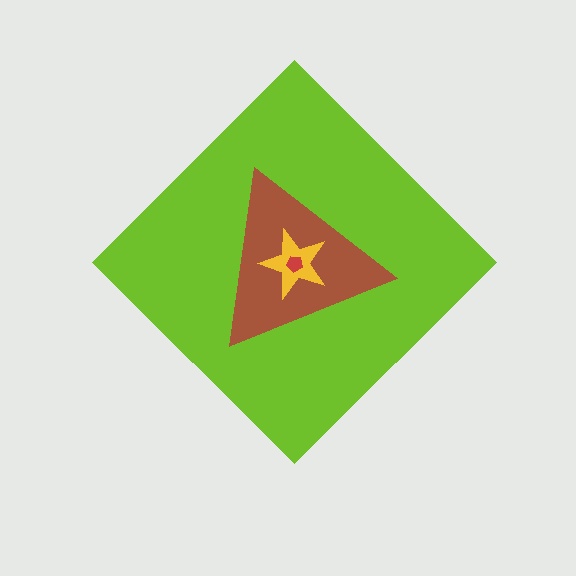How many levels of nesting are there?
4.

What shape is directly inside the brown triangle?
The yellow star.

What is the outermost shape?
The lime diamond.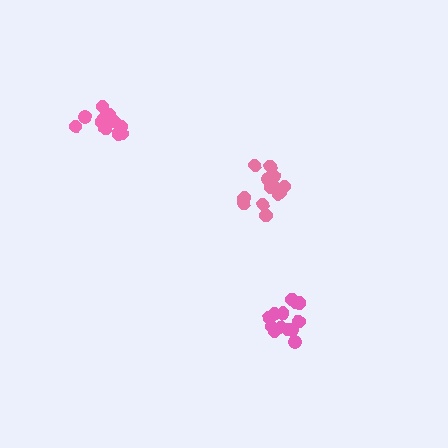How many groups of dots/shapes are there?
There are 3 groups.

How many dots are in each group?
Group 1: 13 dots, Group 2: 12 dots, Group 3: 13 dots (38 total).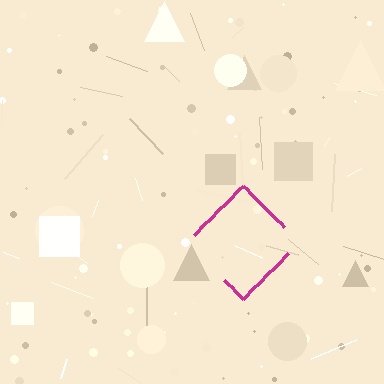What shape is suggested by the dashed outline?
The dashed outline suggests a diamond.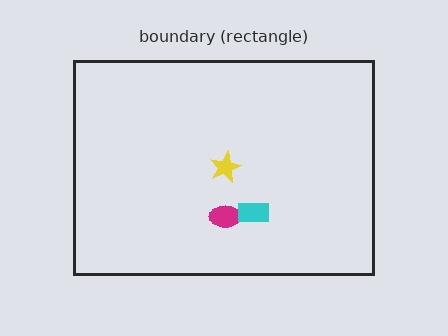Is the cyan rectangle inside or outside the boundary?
Inside.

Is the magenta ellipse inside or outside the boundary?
Inside.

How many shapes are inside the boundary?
3 inside, 0 outside.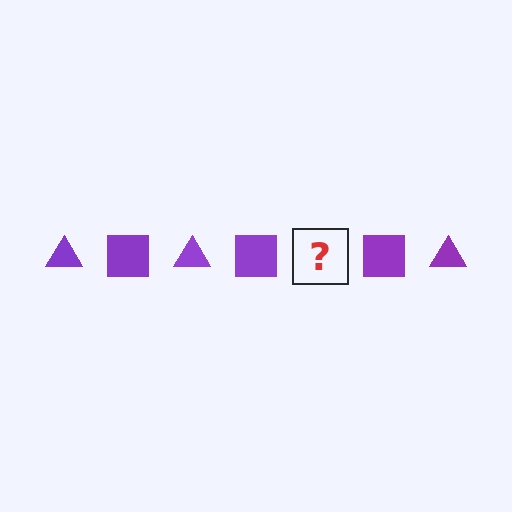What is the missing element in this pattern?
The missing element is a purple triangle.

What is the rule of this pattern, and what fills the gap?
The rule is that the pattern cycles through triangle, square shapes in purple. The gap should be filled with a purple triangle.